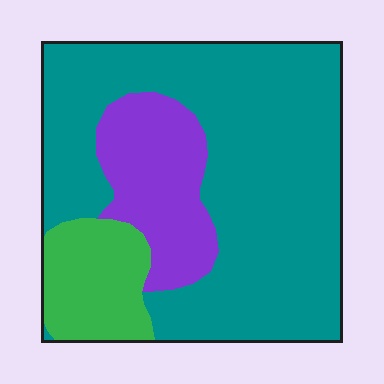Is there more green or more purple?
Purple.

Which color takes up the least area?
Green, at roughly 15%.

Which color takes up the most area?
Teal, at roughly 70%.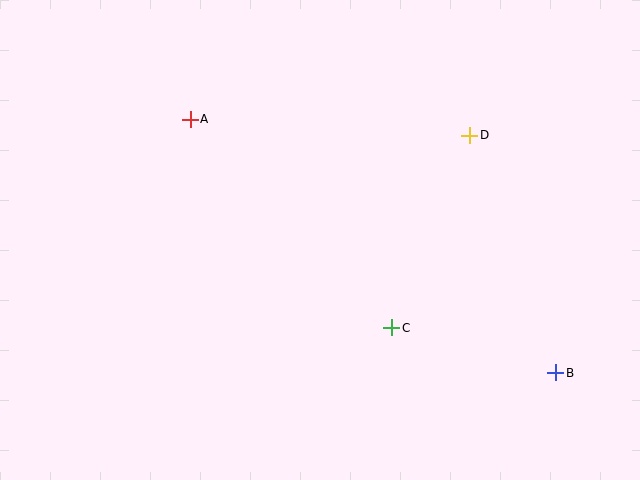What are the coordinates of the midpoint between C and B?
The midpoint between C and B is at (474, 350).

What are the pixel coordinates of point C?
Point C is at (392, 328).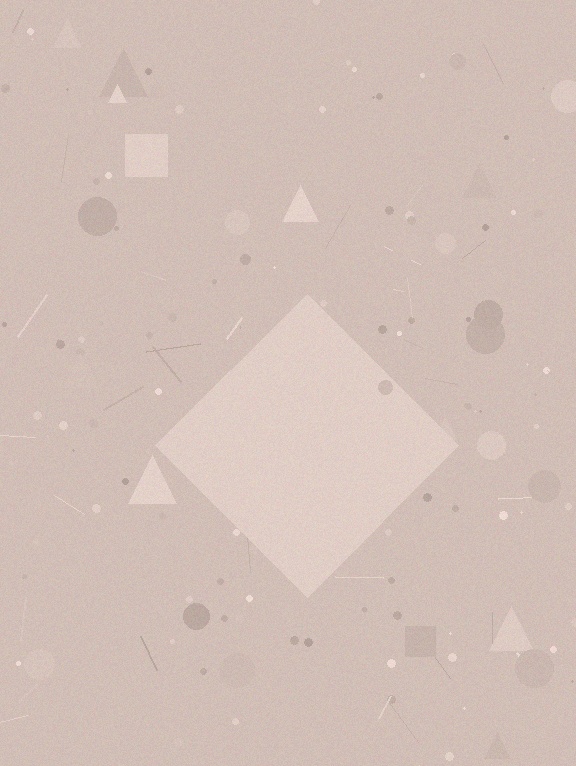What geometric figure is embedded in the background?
A diamond is embedded in the background.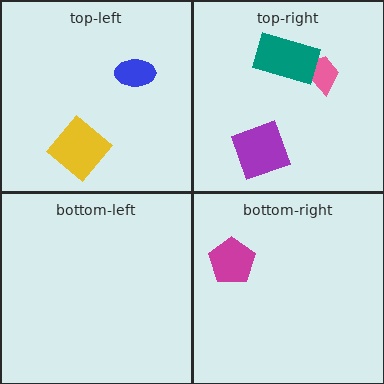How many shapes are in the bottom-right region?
1.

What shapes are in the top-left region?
The yellow diamond, the blue ellipse.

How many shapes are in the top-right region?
3.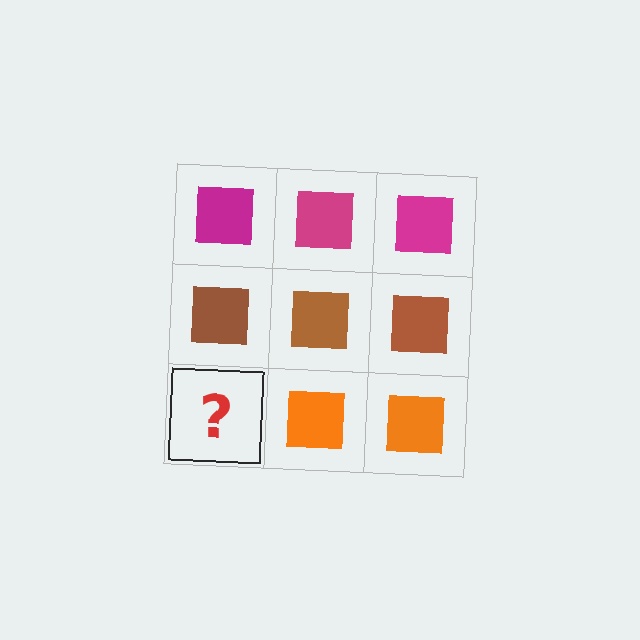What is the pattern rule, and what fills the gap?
The rule is that each row has a consistent color. The gap should be filled with an orange square.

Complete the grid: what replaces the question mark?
The question mark should be replaced with an orange square.